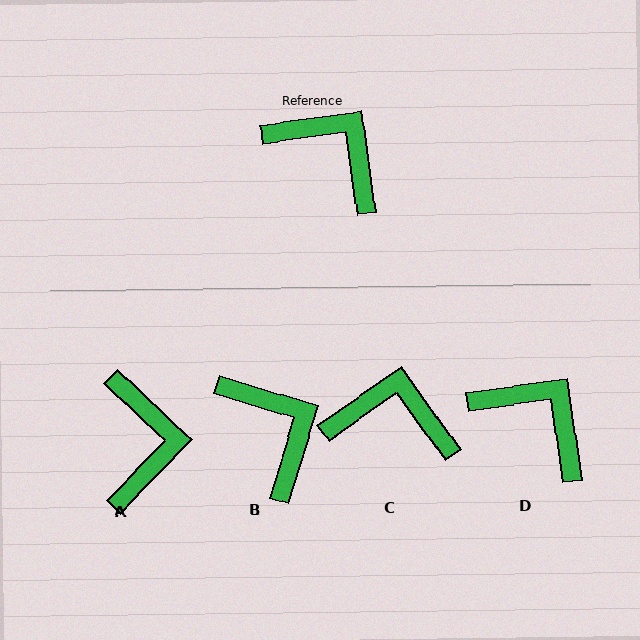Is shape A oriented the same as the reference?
No, it is off by about 52 degrees.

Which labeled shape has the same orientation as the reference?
D.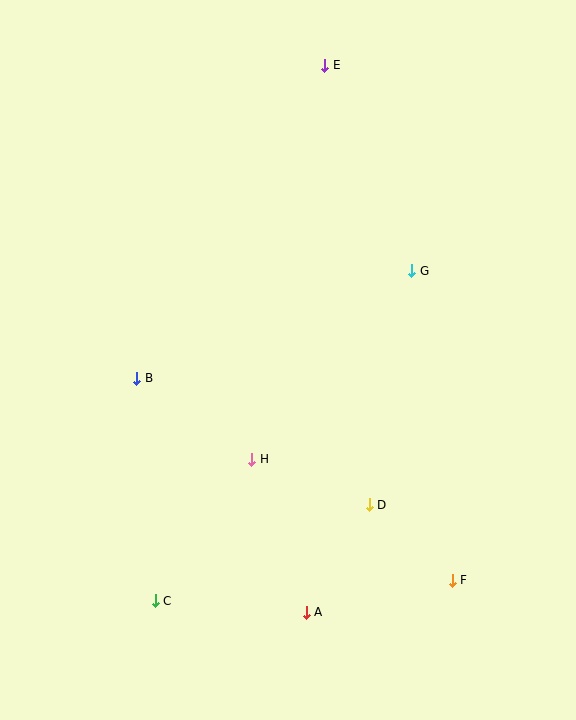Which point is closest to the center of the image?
Point H at (252, 459) is closest to the center.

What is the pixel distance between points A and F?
The distance between A and F is 149 pixels.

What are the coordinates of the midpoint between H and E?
The midpoint between H and E is at (288, 262).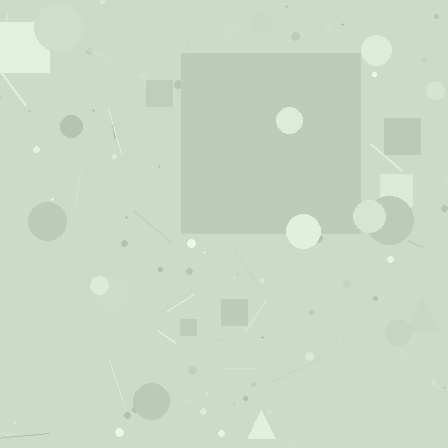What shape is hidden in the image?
A square is hidden in the image.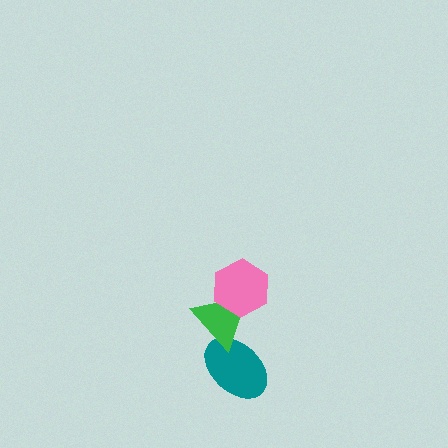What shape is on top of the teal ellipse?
The green triangle is on top of the teal ellipse.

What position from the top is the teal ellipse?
The teal ellipse is 3rd from the top.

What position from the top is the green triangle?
The green triangle is 2nd from the top.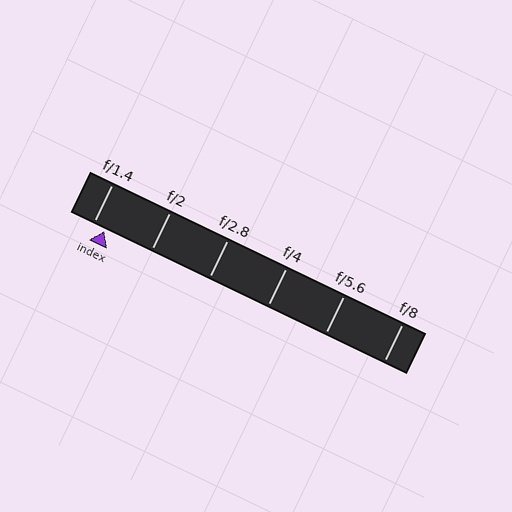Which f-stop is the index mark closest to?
The index mark is closest to f/1.4.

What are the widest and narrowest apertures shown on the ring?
The widest aperture shown is f/1.4 and the narrowest is f/8.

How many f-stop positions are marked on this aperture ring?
There are 6 f-stop positions marked.